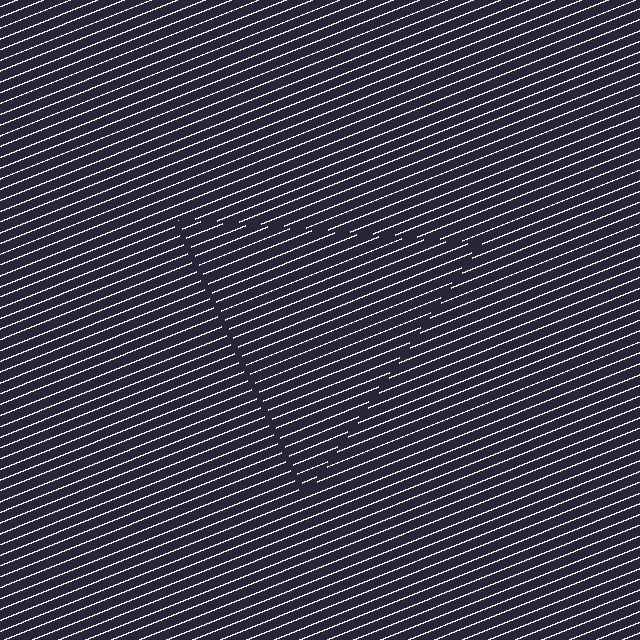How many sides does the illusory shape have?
3 sides — the line-ends trace a triangle.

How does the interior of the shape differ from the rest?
The interior of the shape contains the same grating, shifted by half a period — the contour is defined by the phase discontinuity where line-ends from the inner and outer gratings abut.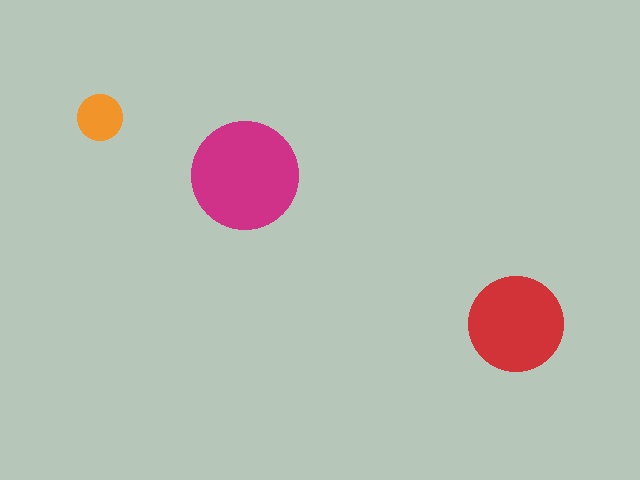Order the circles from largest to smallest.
the magenta one, the red one, the orange one.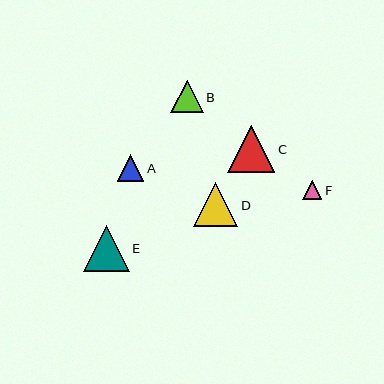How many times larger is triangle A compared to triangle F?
Triangle A is approximately 1.4 times the size of triangle F.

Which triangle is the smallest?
Triangle F is the smallest with a size of approximately 19 pixels.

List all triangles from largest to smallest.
From largest to smallest: C, E, D, B, A, F.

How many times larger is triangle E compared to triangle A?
Triangle E is approximately 1.7 times the size of triangle A.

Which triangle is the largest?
Triangle C is the largest with a size of approximately 47 pixels.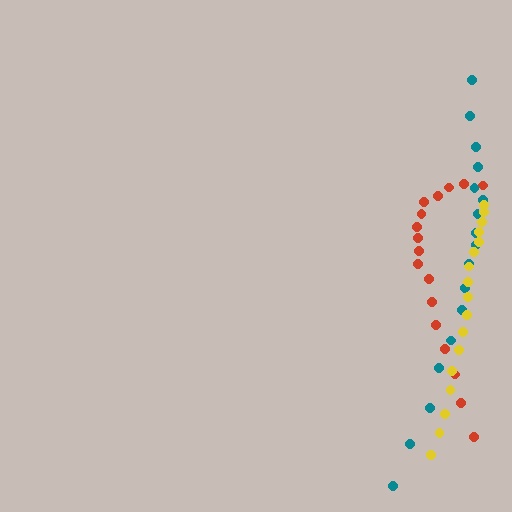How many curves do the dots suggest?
There are 3 distinct paths.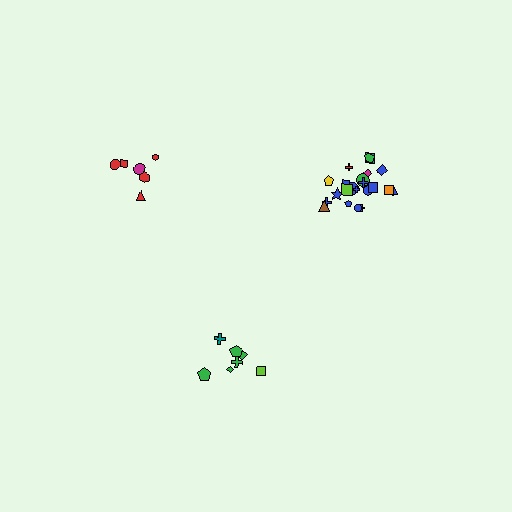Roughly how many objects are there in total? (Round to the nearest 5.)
Roughly 35 objects in total.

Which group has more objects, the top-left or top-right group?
The top-right group.